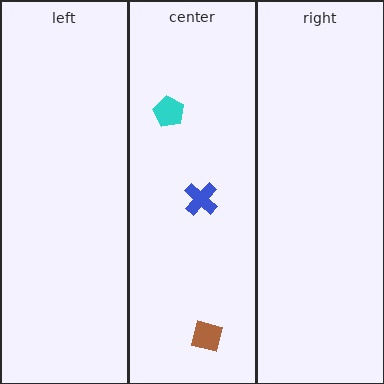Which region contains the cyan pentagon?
The center region.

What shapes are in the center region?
The cyan pentagon, the brown square, the blue cross.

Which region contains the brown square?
The center region.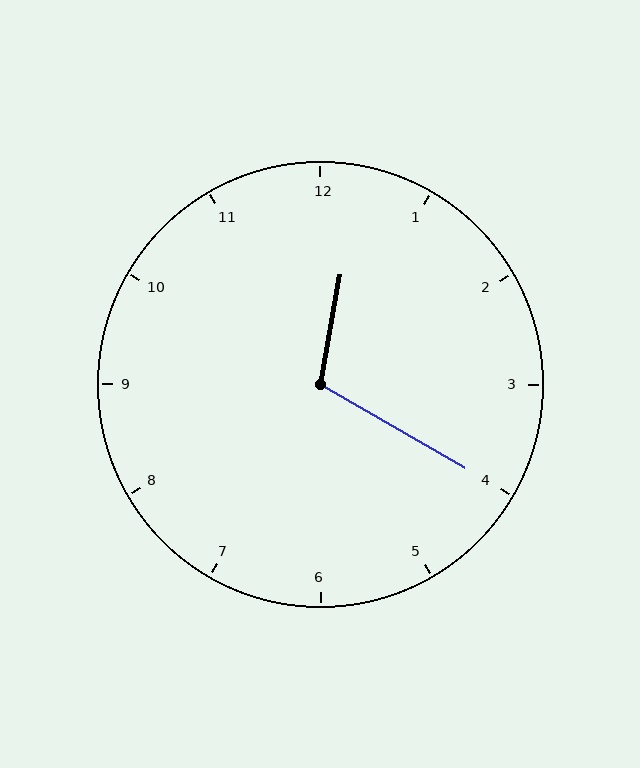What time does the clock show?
12:20.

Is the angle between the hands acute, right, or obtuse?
It is obtuse.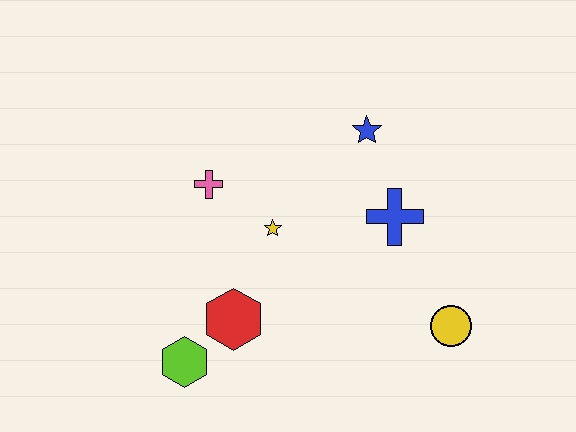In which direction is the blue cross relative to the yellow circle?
The blue cross is above the yellow circle.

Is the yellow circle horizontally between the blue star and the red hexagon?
No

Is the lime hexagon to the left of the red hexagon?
Yes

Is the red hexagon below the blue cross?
Yes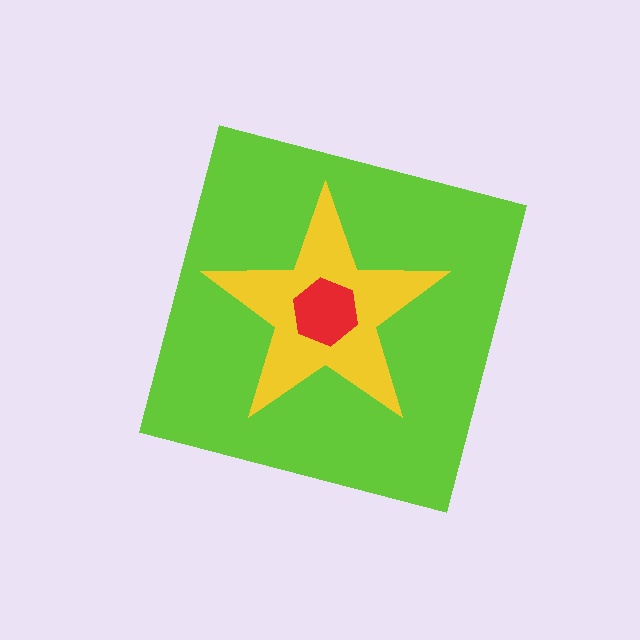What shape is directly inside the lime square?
The yellow star.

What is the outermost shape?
The lime square.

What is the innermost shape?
The red hexagon.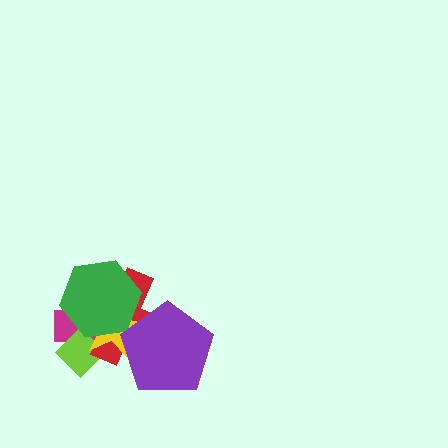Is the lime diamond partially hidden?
Yes, it is partially covered by another shape.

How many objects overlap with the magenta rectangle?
4 objects overlap with the magenta rectangle.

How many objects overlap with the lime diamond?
4 objects overlap with the lime diamond.